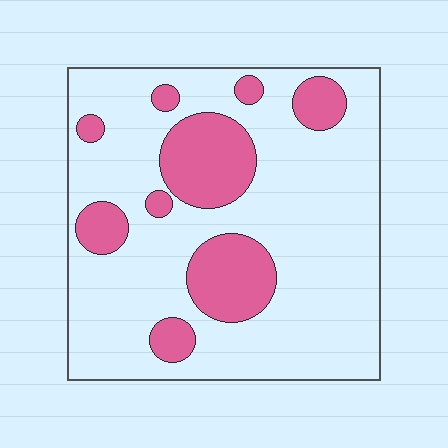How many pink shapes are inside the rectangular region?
9.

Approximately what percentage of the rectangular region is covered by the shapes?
Approximately 25%.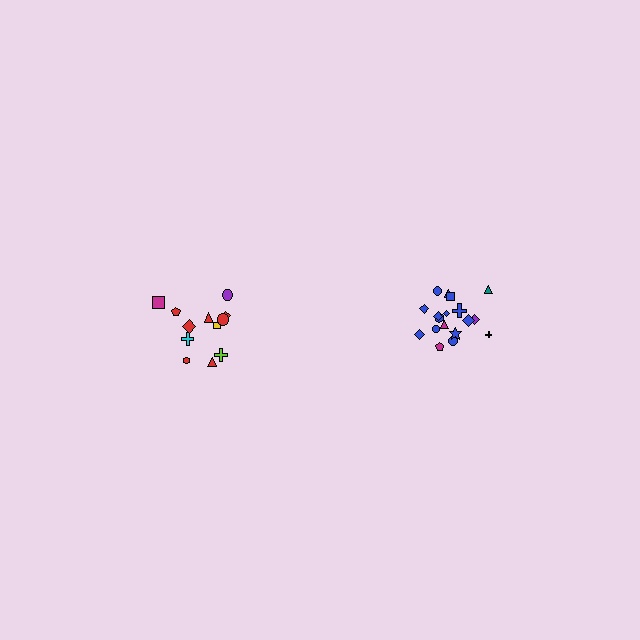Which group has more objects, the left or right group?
The right group.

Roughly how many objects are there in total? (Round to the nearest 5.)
Roughly 30 objects in total.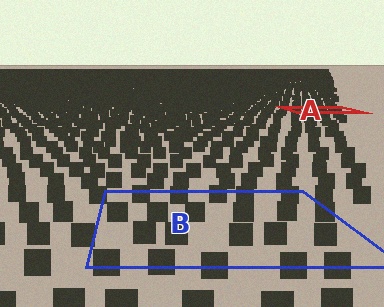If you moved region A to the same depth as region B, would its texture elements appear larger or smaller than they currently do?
They would appear larger. At a closer depth, the same texture elements are projected at a bigger on-screen size.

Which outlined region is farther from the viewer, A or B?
Region A is farther from the viewer — the texture elements inside it appear smaller and more densely packed.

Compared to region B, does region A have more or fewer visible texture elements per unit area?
Region A has more texture elements per unit area — they are packed more densely because it is farther away.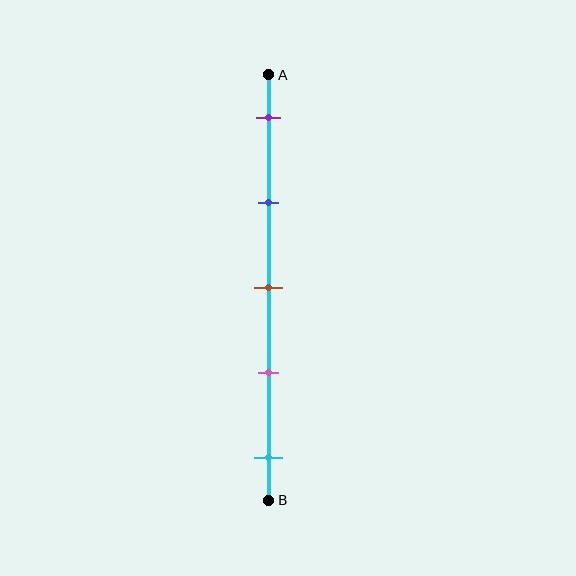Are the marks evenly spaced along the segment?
Yes, the marks are approximately evenly spaced.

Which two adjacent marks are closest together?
The brown and pink marks are the closest adjacent pair.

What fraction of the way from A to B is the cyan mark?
The cyan mark is approximately 90% (0.9) of the way from A to B.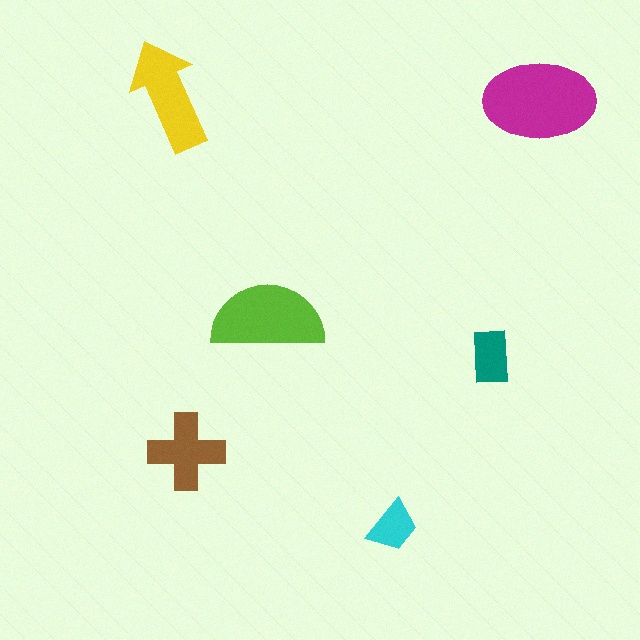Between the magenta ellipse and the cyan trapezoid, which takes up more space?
The magenta ellipse.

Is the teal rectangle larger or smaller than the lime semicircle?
Smaller.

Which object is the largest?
The magenta ellipse.